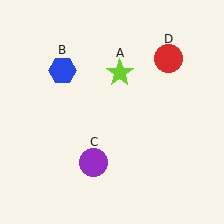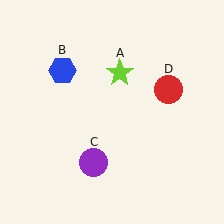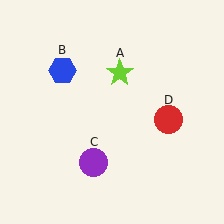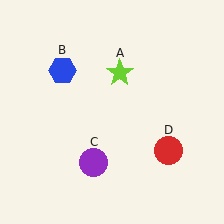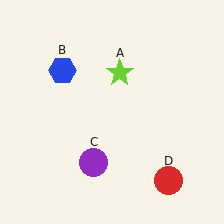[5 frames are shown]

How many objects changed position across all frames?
1 object changed position: red circle (object D).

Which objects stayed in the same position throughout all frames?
Lime star (object A) and blue hexagon (object B) and purple circle (object C) remained stationary.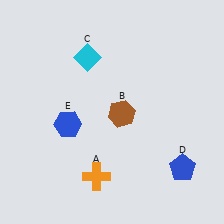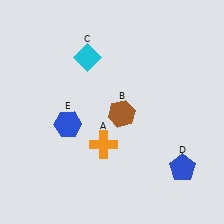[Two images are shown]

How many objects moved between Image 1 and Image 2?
1 object moved between the two images.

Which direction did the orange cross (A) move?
The orange cross (A) moved up.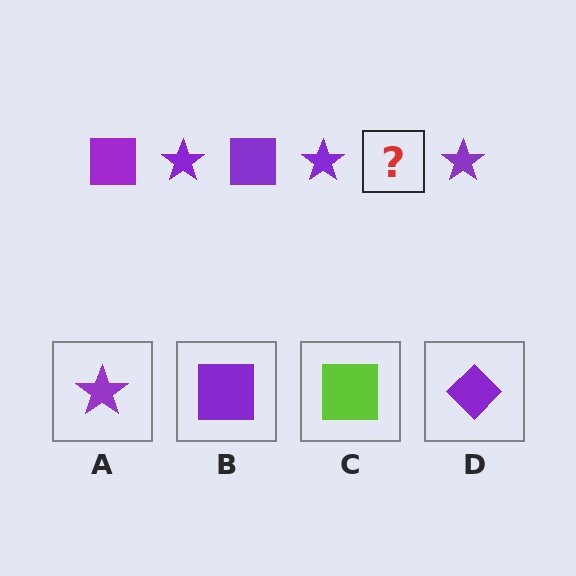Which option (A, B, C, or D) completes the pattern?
B.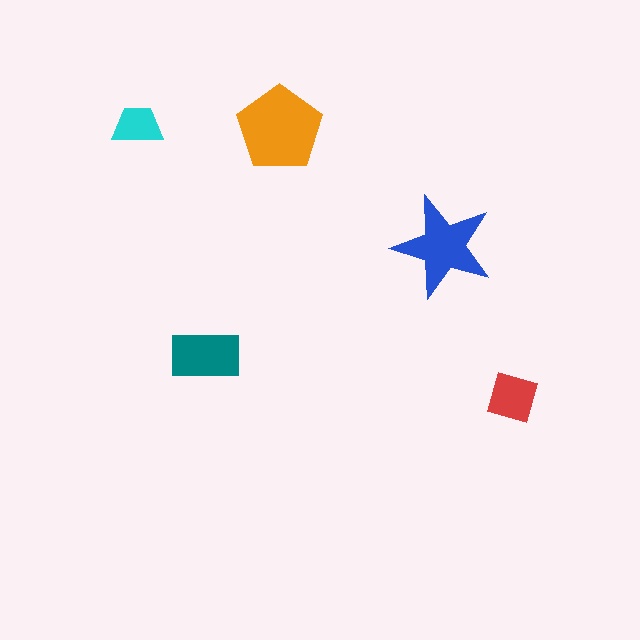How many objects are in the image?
There are 5 objects in the image.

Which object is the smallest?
The cyan trapezoid.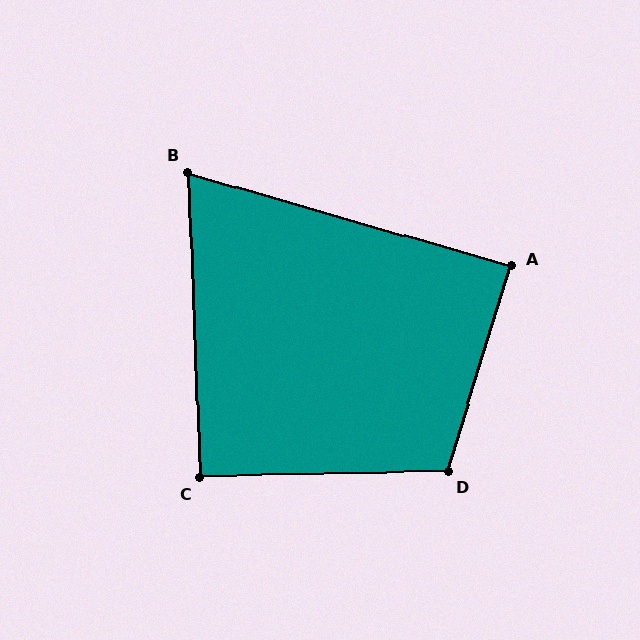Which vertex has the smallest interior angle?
B, at approximately 72 degrees.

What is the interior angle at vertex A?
Approximately 89 degrees (approximately right).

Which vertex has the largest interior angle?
D, at approximately 108 degrees.